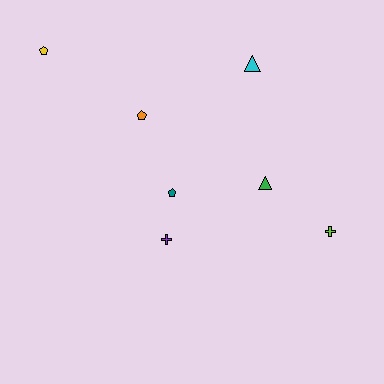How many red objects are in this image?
There are no red objects.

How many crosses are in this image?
There are 2 crosses.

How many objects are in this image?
There are 7 objects.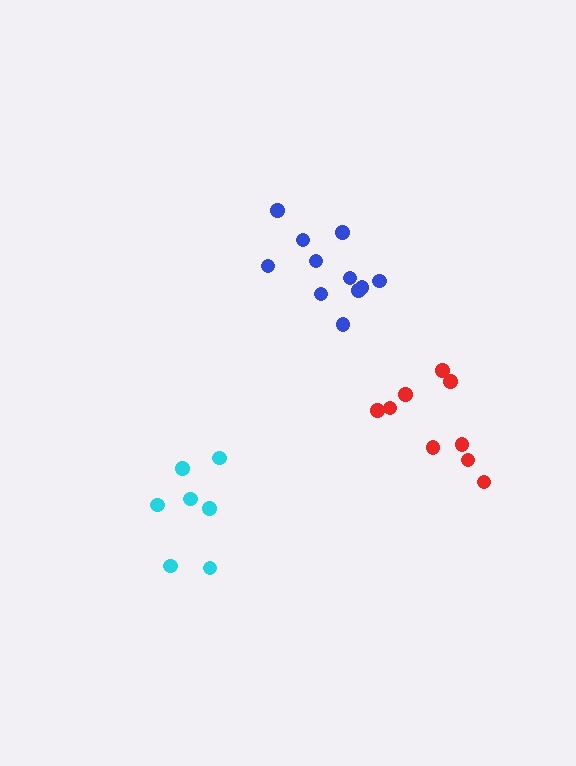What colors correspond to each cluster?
The clusters are colored: cyan, blue, red.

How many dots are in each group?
Group 1: 7 dots, Group 2: 11 dots, Group 3: 9 dots (27 total).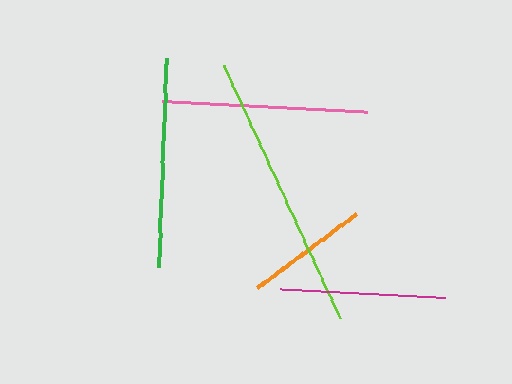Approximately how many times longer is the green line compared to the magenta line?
The green line is approximately 1.3 times the length of the magenta line.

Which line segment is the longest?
The lime line is the longest at approximately 278 pixels.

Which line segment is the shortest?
The orange line is the shortest at approximately 124 pixels.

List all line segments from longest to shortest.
From longest to shortest: lime, green, pink, magenta, orange.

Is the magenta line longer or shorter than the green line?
The green line is longer than the magenta line.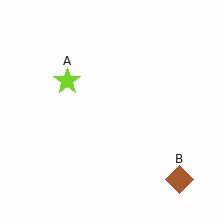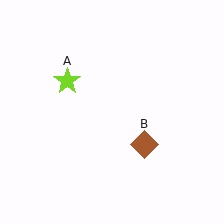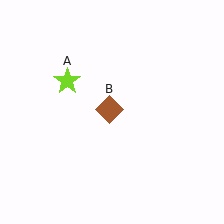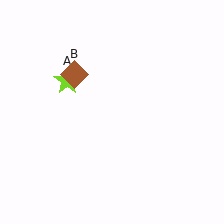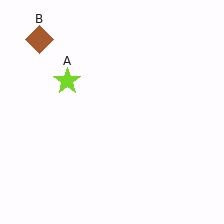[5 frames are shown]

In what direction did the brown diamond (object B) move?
The brown diamond (object B) moved up and to the left.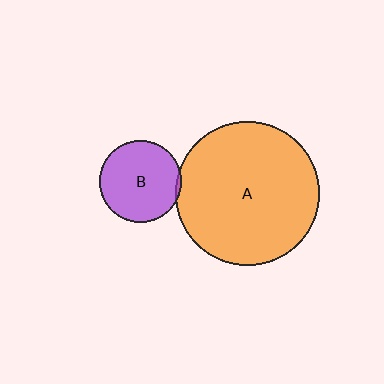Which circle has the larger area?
Circle A (orange).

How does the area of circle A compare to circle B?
Approximately 3.1 times.